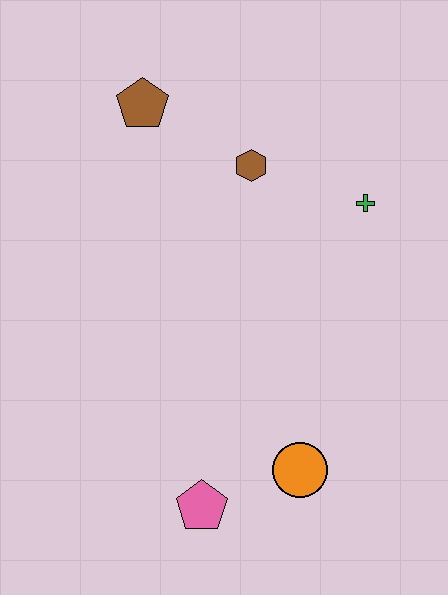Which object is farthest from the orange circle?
The brown pentagon is farthest from the orange circle.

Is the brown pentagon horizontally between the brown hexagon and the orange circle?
No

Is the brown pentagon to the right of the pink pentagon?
No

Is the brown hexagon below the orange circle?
No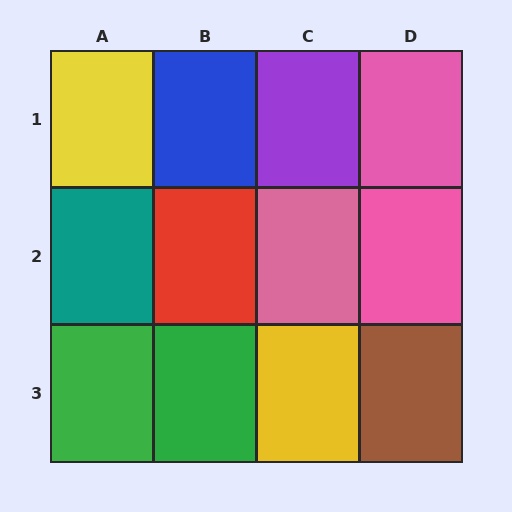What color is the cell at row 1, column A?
Yellow.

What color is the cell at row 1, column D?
Pink.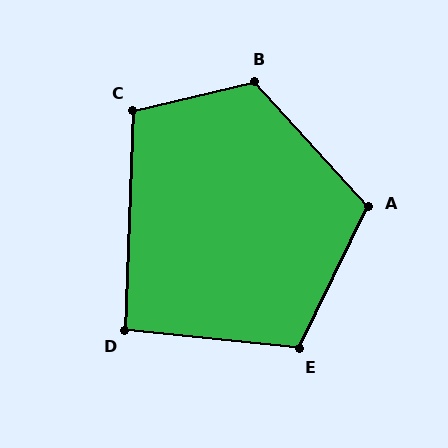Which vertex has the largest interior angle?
B, at approximately 119 degrees.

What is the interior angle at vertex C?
Approximately 105 degrees (obtuse).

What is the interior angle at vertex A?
Approximately 112 degrees (obtuse).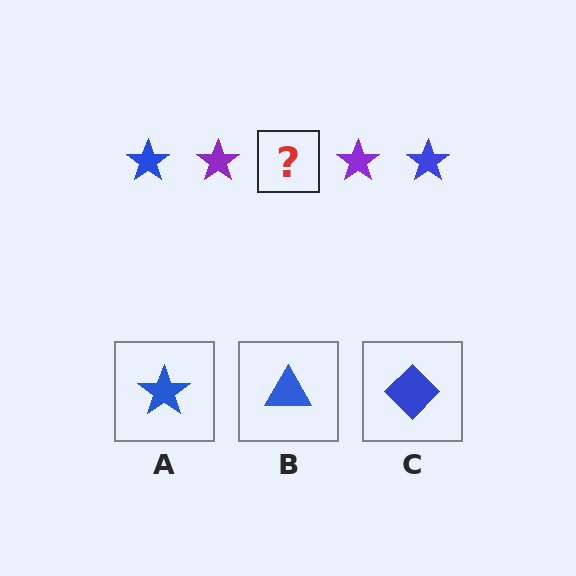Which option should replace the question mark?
Option A.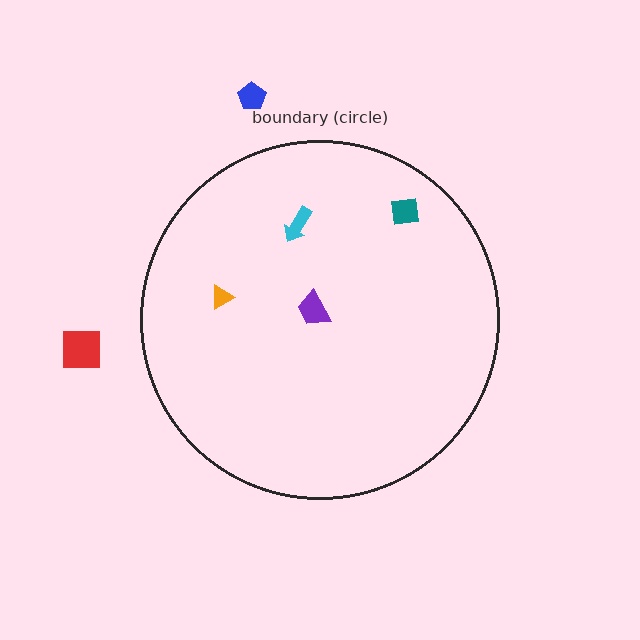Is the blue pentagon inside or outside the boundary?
Outside.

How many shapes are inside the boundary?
4 inside, 2 outside.